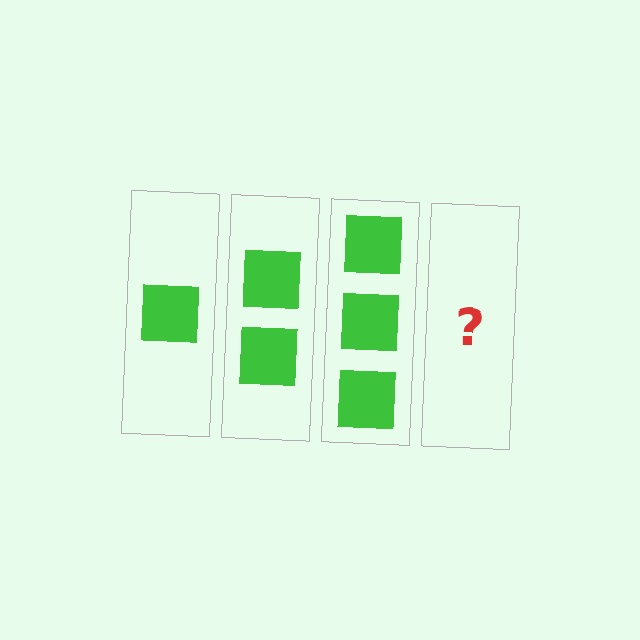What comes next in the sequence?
The next element should be 4 squares.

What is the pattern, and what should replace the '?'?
The pattern is that each step adds one more square. The '?' should be 4 squares.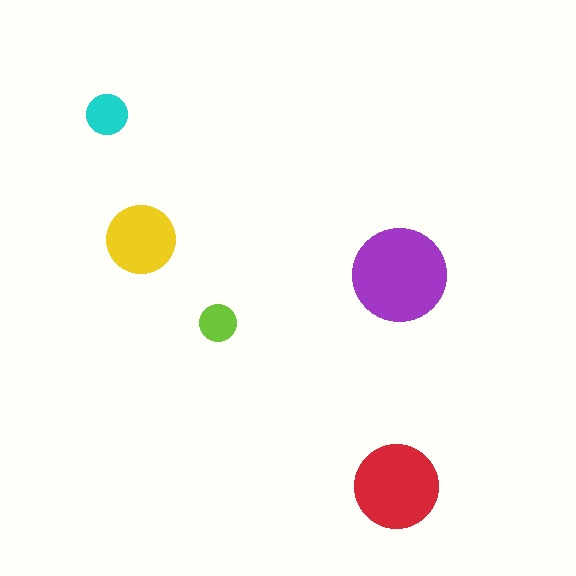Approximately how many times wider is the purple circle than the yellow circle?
About 1.5 times wider.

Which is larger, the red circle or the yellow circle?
The red one.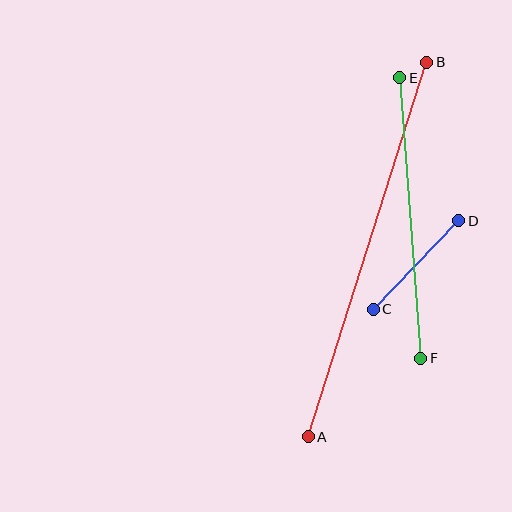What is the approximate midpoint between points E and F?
The midpoint is at approximately (410, 218) pixels.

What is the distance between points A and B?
The distance is approximately 393 pixels.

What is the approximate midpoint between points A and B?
The midpoint is at approximately (367, 249) pixels.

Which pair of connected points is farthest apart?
Points A and B are farthest apart.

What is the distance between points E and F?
The distance is approximately 281 pixels.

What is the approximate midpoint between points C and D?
The midpoint is at approximately (416, 265) pixels.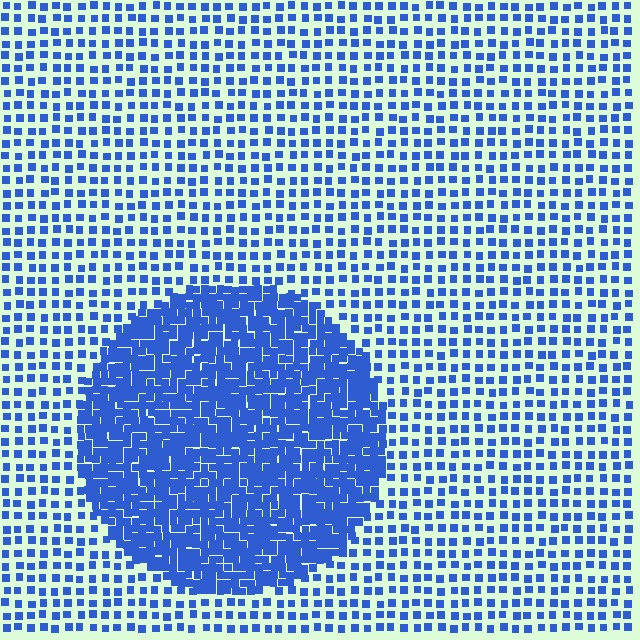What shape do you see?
I see a circle.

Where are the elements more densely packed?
The elements are more densely packed inside the circle boundary.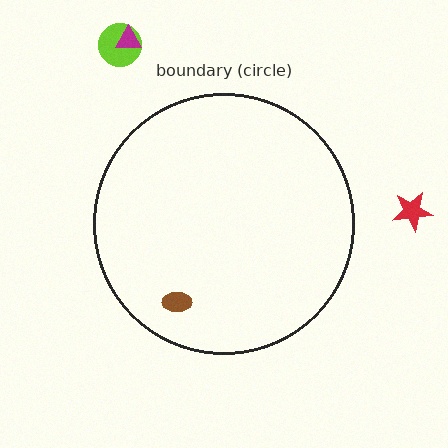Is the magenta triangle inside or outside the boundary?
Outside.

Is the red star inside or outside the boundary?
Outside.